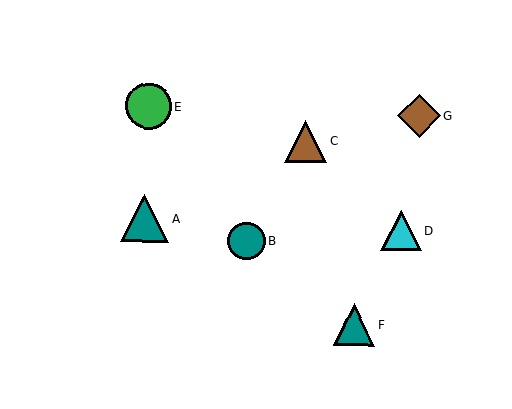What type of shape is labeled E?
Shape E is a green circle.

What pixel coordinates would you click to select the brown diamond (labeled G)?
Click at (420, 116) to select the brown diamond G.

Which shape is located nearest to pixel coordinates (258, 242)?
The teal circle (labeled B) at (247, 241) is nearest to that location.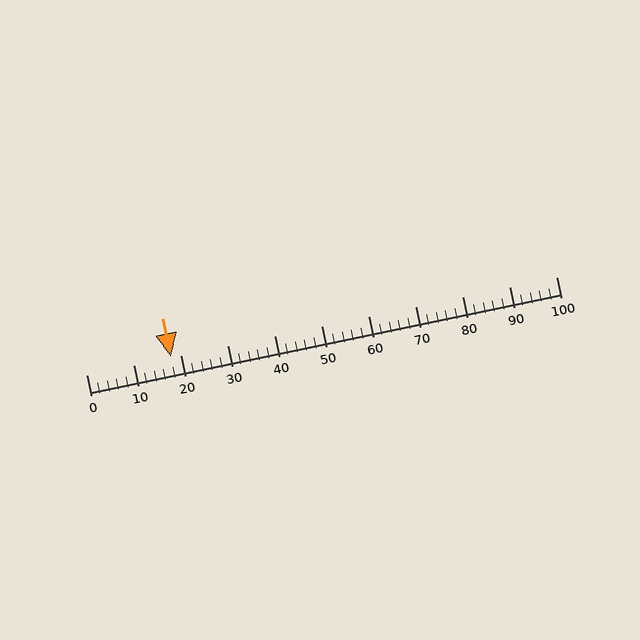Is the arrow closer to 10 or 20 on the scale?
The arrow is closer to 20.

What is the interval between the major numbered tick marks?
The major tick marks are spaced 10 units apart.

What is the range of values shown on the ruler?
The ruler shows values from 0 to 100.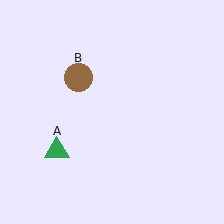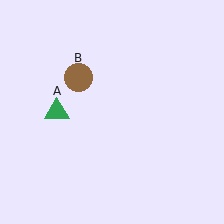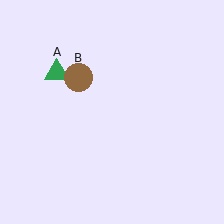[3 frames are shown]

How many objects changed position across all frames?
1 object changed position: green triangle (object A).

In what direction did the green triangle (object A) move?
The green triangle (object A) moved up.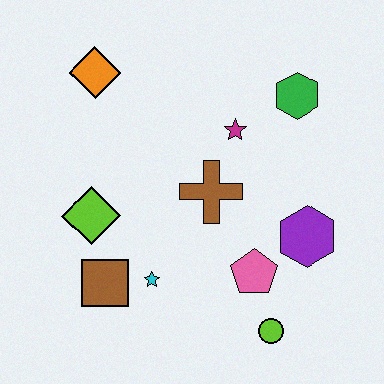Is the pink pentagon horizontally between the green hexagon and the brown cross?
Yes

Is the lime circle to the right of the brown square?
Yes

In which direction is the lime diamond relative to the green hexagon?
The lime diamond is to the left of the green hexagon.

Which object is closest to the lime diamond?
The brown square is closest to the lime diamond.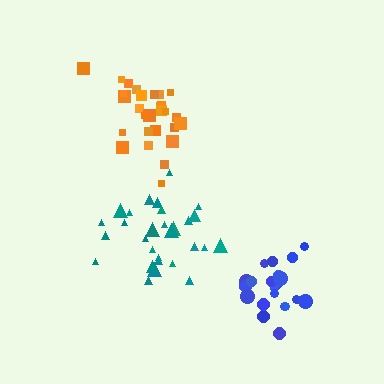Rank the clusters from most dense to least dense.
blue, orange, teal.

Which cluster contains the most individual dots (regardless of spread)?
Teal (29).